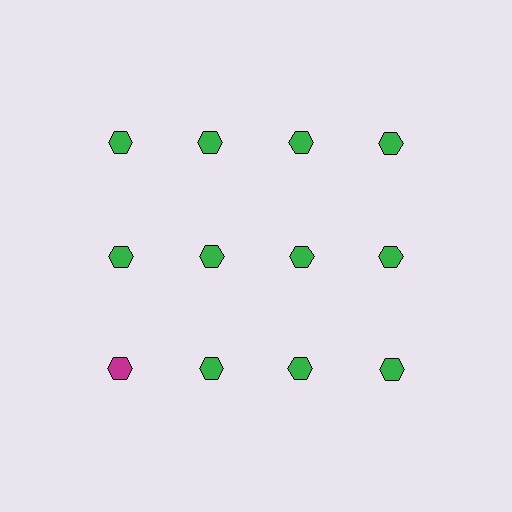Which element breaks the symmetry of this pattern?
The magenta hexagon in the third row, leftmost column breaks the symmetry. All other shapes are green hexagons.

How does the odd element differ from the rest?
It has a different color: magenta instead of green.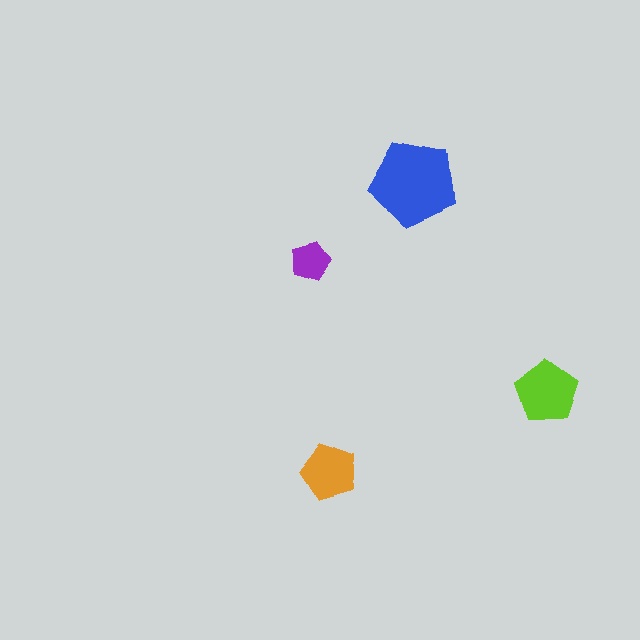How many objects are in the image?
There are 4 objects in the image.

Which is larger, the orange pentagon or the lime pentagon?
The lime one.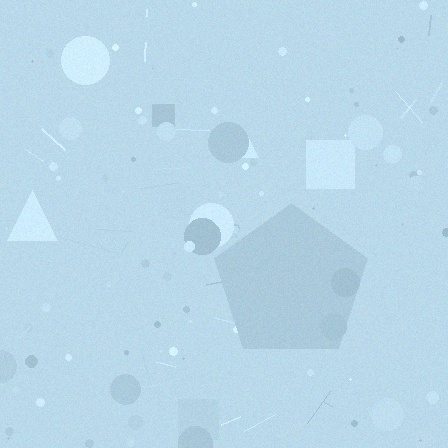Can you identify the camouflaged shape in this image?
The camouflaged shape is a pentagon.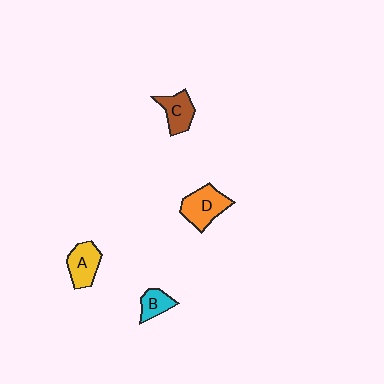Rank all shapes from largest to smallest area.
From largest to smallest: D (orange), A (yellow), C (brown), B (cyan).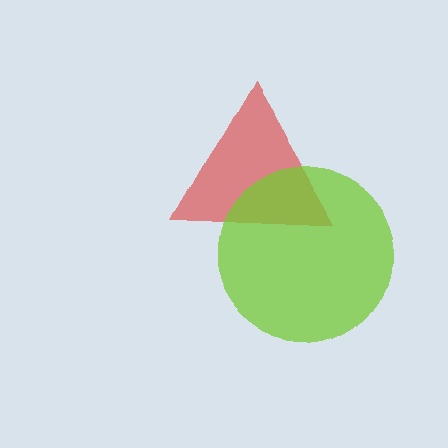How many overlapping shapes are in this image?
There are 2 overlapping shapes in the image.